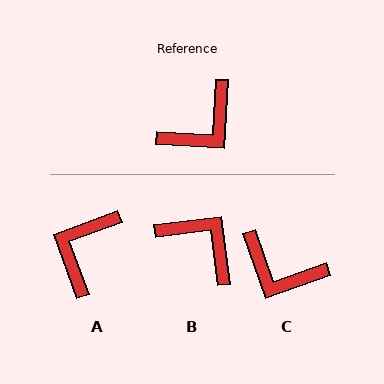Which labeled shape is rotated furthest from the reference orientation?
A, about 157 degrees away.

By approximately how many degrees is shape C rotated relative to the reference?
Approximately 67 degrees clockwise.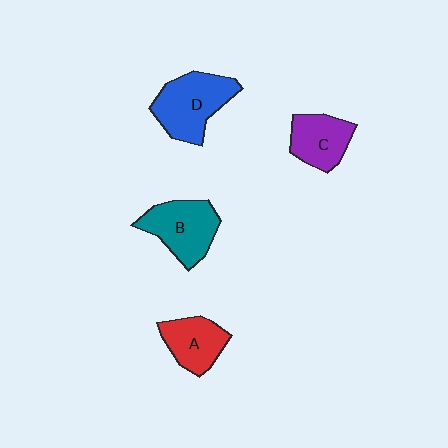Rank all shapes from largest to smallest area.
From largest to smallest: D (blue), B (teal), A (red), C (purple).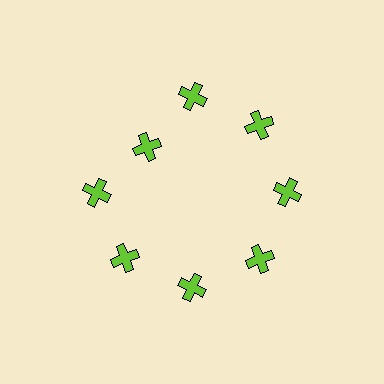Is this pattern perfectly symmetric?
No. The 8 lime crosses are arranged in a ring, but one element near the 10 o'clock position is pulled inward toward the center, breaking the 8-fold rotational symmetry.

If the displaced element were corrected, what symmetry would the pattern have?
It would have 8-fold rotational symmetry — the pattern would map onto itself every 45 degrees.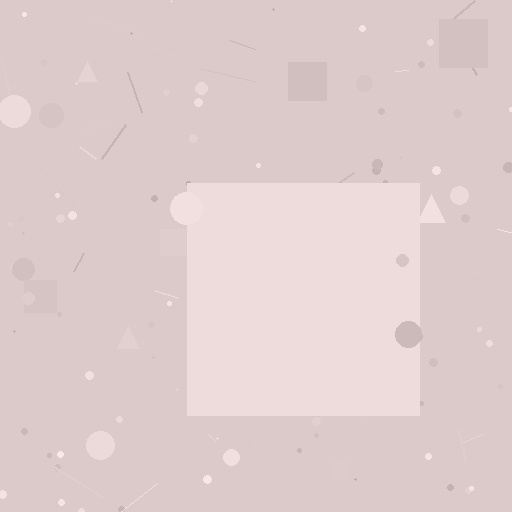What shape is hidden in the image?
A square is hidden in the image.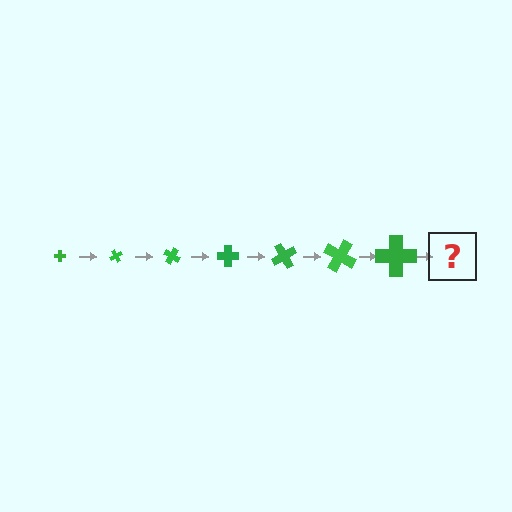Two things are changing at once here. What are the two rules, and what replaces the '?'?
The two rules are that the cross grows larger each step and it rotates 60 degrees each step. The '?' should be a cross, larger than the previous one and rotated 420 degrees from the start.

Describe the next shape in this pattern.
It should be a cross, larger than the previous one and rotated 420 degrees from the start.